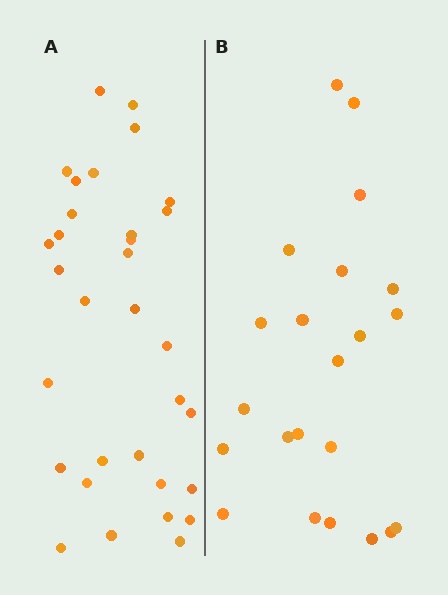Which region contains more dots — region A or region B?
Region A (the left region) has more dots.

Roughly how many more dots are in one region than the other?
Region A has roughly 10 or so more dots than region B.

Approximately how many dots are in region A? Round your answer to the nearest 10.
About 30 dots. (The exact count is 32, which rounds to 30.)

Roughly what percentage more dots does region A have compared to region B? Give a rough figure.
About 45% more.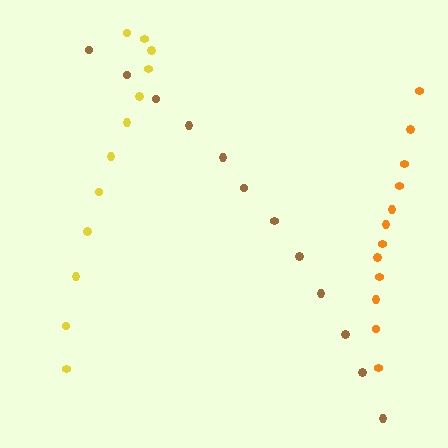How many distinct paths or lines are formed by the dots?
There are 3 distinct paths.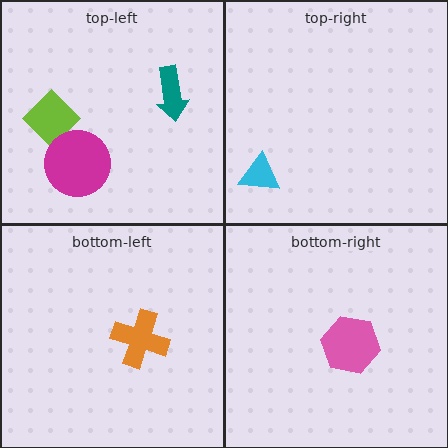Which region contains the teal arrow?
The top-left region.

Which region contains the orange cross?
The bottom-left region.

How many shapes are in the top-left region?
3.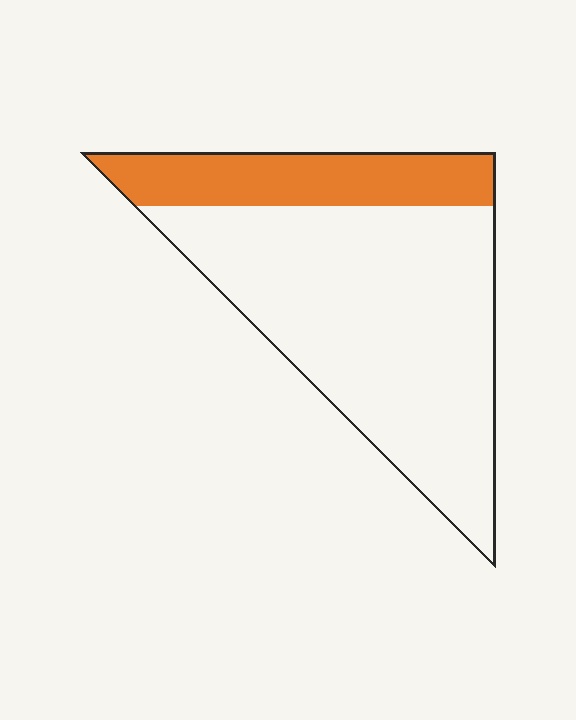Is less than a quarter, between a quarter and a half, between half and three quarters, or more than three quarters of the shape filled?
Less than a quarter.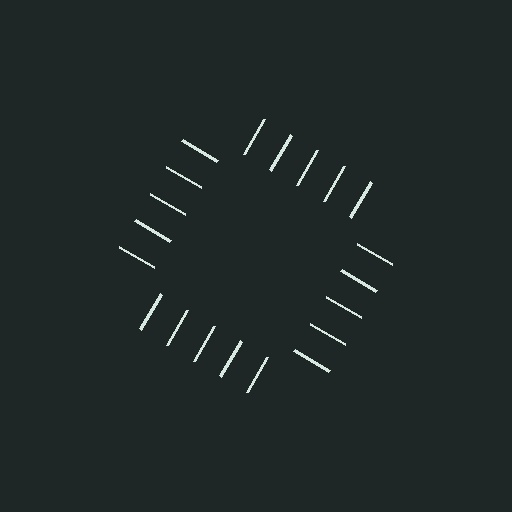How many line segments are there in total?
20 — 5 along each of the 4 edges.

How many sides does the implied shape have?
4 sides — the line-ends trace a square.